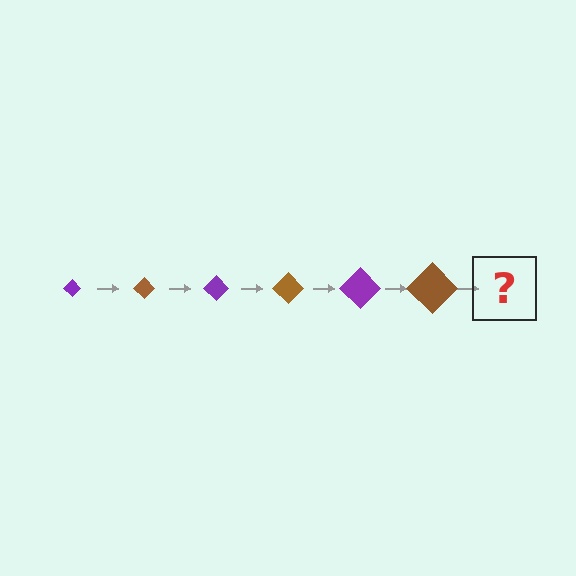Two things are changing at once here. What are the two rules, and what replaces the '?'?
The two rules are that the diamond grows larger each step and the color cycles through purple and brown. The '?' should be a purple diamond, larger than the previous one.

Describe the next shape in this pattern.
It should be a purple diamond, larger than the previous one.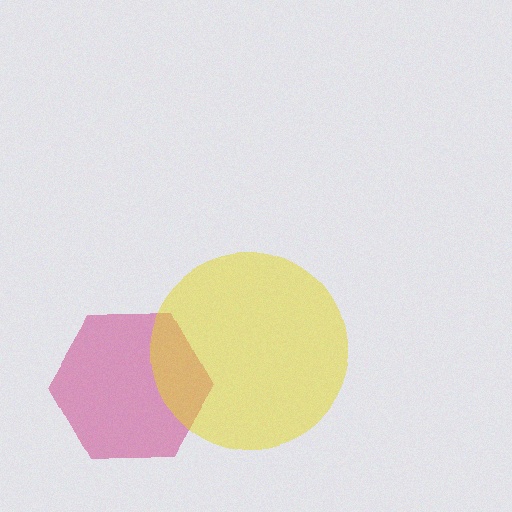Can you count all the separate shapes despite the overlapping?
Yes, there are 2 separate shapes.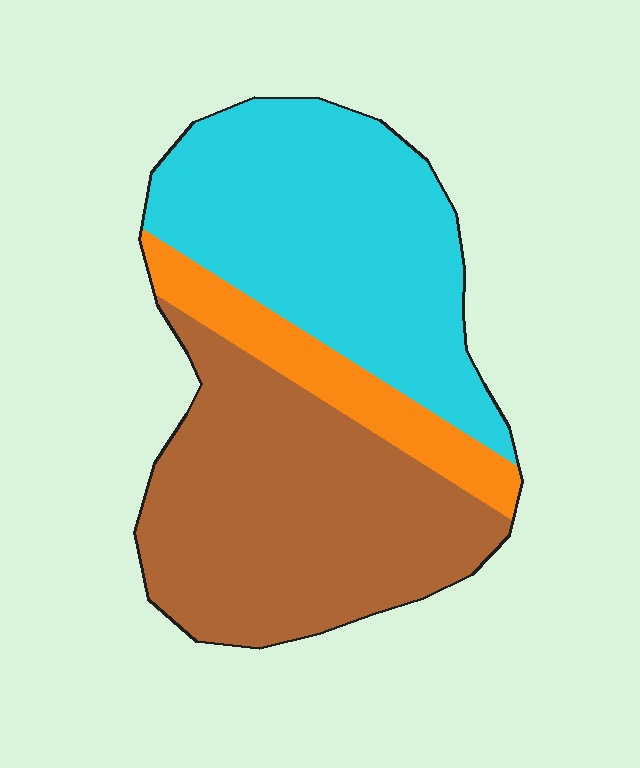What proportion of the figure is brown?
Brown takes up between a third and a half of the figure.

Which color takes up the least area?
Orange, at roughly 15%.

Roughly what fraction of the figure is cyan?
Cyan takes up about two fifths (2/5) of the figure.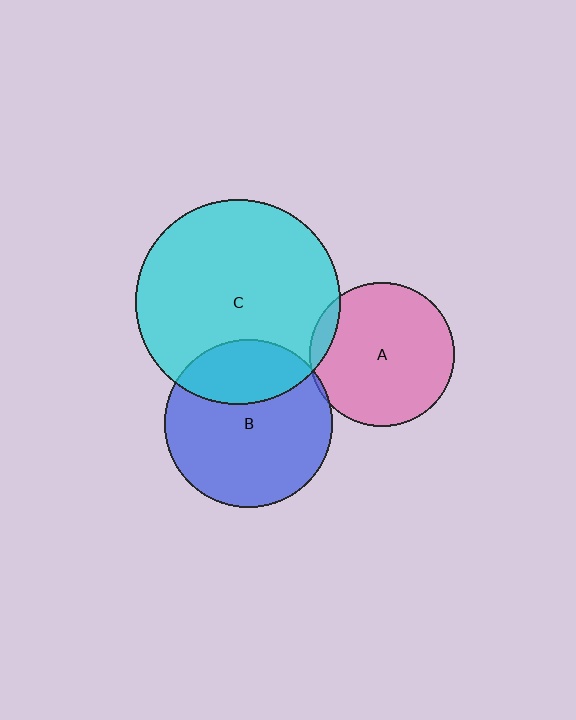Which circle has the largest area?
Circle C (cyan).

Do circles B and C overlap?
Yes.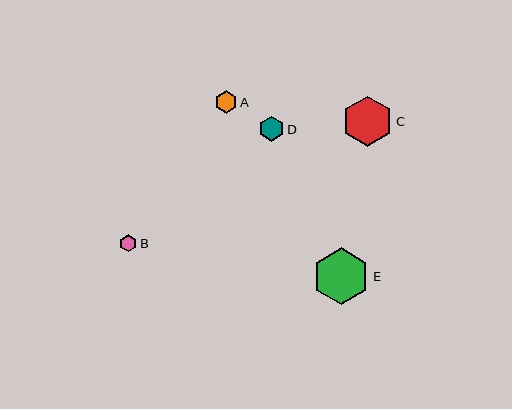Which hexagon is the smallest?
Hexagon B is the smallest with a size of approximately 17 pixels.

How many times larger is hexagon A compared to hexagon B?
Hexagon A is approximately 1.4 times the size of hexagon B.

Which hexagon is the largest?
Hexagon E is the largest with a size of approximately 57 pixels.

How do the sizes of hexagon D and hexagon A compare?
Hexagon D and hexagon A are approximately the same size.